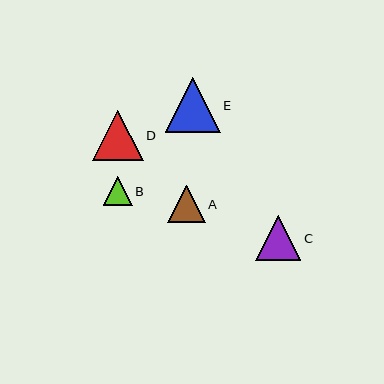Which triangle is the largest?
Triangle E is the largest with a size of approximately 54 pixels.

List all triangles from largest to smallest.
From largest to smallest: E, D, C, A, B.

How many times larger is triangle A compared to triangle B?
Triangle A is approximately 1.3 times the size of triangle B.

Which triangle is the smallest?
Triangle B is the smallest with a size of approximately 28 pixels.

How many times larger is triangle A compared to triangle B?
Triangle A is approximately 1.3 times the size of triangle B.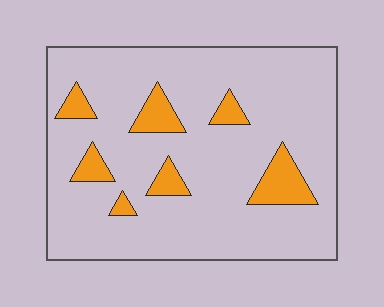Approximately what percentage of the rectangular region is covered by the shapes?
Approximately 15%.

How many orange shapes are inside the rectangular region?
7.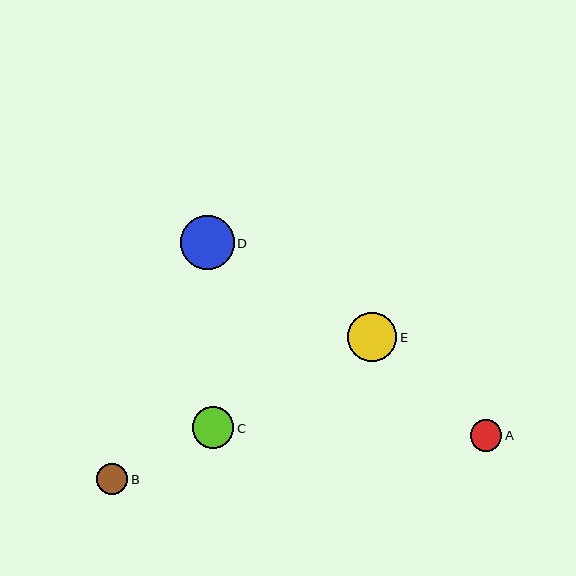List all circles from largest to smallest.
From largest to smallest: D, E, C, A, B.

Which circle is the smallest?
Circle B is the smallest with a size of approximately 31 pixels.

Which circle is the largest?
Circle D is the largest with a size of approximately 54 pixels.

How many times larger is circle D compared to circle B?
Circle D is approximately 1.7 times the size of circle B.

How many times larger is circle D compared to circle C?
Circle D is approximately 1.3 times the size of circle C.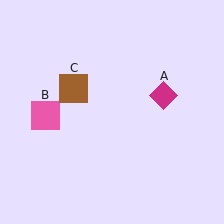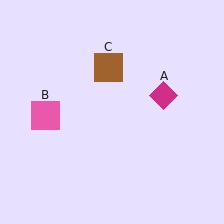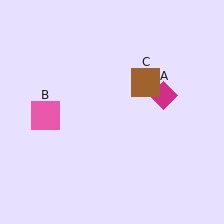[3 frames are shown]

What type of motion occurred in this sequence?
The brown square (object C) rotated clockwise around the center of the scene.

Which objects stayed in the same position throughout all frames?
Magenta diamond (object A) and pink square (object B) remained stationary.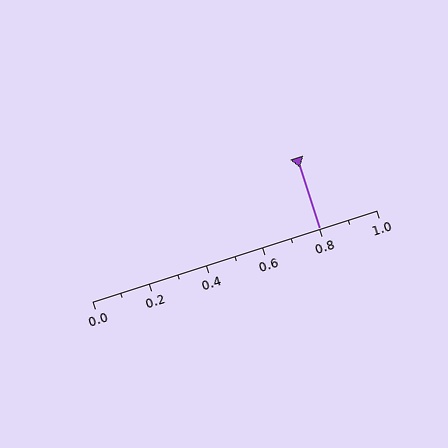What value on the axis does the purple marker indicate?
The marker indicates approximately 0.8.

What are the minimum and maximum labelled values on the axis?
The axis runs from 0.0 to 1.0.